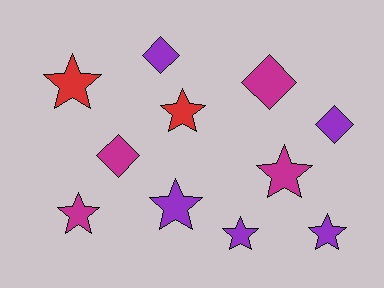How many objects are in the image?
There are 11 objects.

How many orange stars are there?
There are no orange stars.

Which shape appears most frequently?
Star, with 7 objects.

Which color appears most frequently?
Purple, with 5 objects.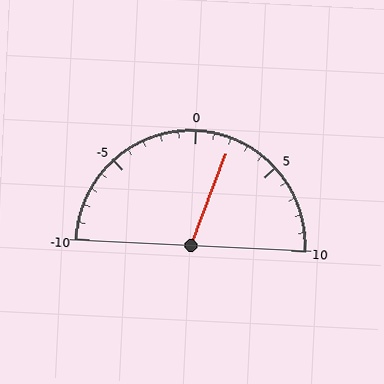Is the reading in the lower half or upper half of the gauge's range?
The reading is in the upper half of the range (-10 to 10).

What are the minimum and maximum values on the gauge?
The gauge ranges from -10 to 10.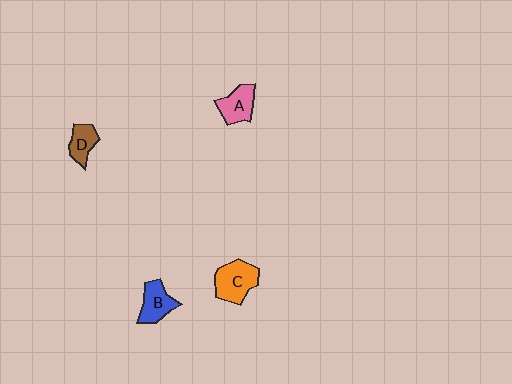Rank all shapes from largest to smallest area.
From largest to smallest: C (orange), B (blue), A (pink), D (brown).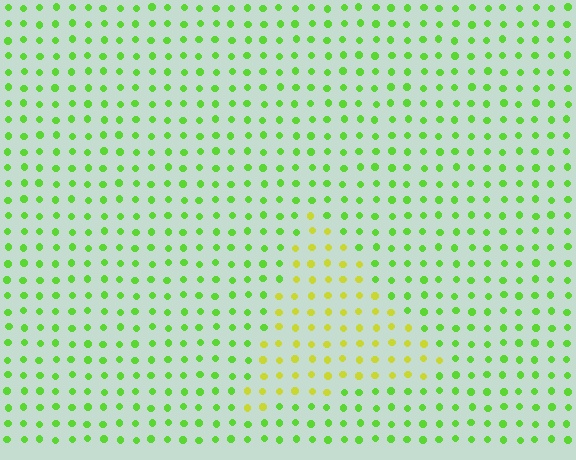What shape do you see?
I see a triangle.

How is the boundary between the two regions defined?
The boundary is defined purely by a slight shift in hue (about 41 degrees). Spacing, size, and orientation are identical on both sides.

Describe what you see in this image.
The image is filled with small lime elements in a uniform arrangement. A triangle-shaped region is visible where the elements are tinted to a slightly different hue, forming a subtle color boundary.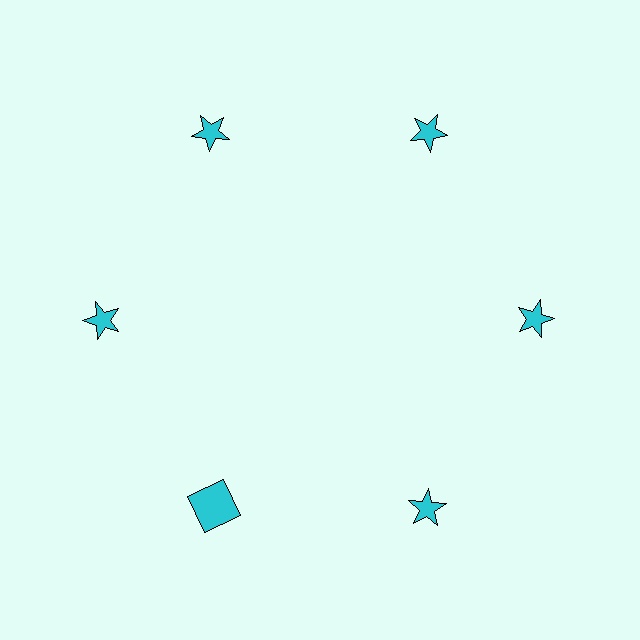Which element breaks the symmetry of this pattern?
The cyan square at roughly the 7 o'clock position breaks the symmetry. All other shapes are cyan stars.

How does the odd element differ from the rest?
It has a different shape: square instead of star.